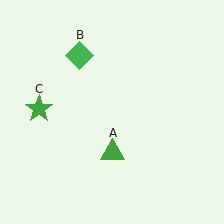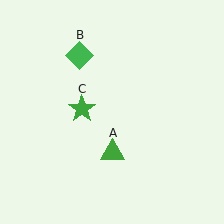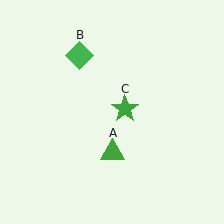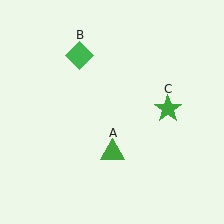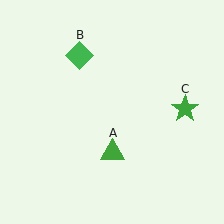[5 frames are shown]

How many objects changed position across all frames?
1 object changed position: green star (object C).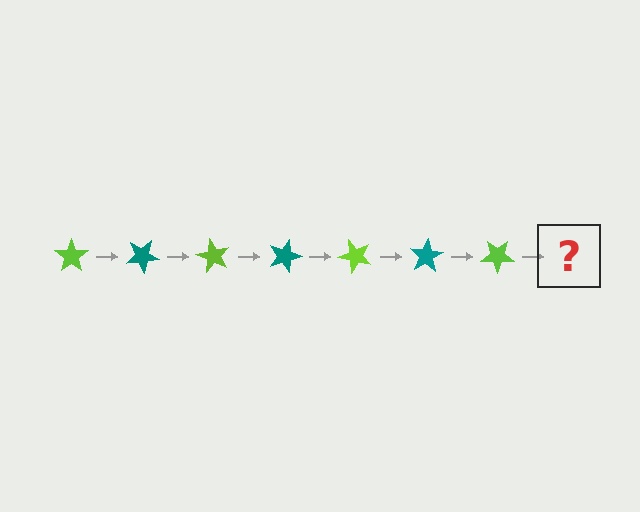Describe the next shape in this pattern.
It should be a teal star, rotated 210 degrees from the start.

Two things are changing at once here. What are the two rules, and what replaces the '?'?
The two rules are that it rotates 30 degrees each step and the color cycles through lime and teal. The '?' should be a teal star, rotated 210 degrees from the start.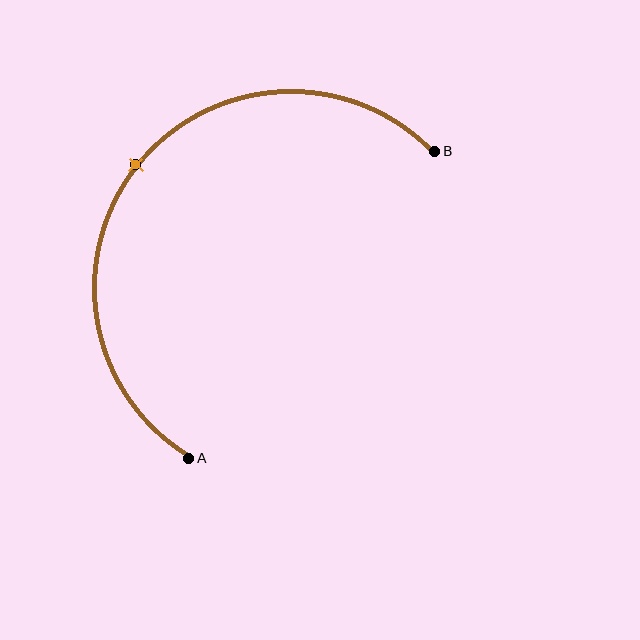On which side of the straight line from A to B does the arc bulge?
The arc bulges above and to the left of the straight line connecting A and B.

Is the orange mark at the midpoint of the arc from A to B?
Yes. The orange mark lies on the arc at equal arc-length from both A and B — it is the arc midpoint.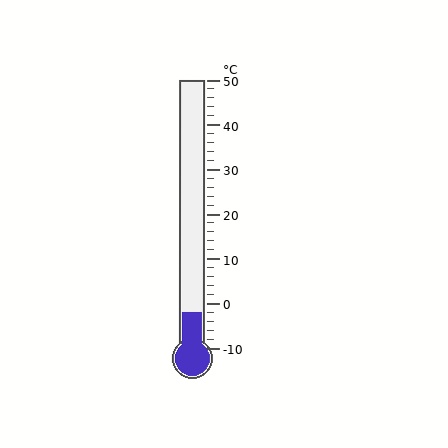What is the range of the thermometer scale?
The thermometer scale ranges from -10°C to 50°C.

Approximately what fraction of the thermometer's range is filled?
The thermometer is filled to approximately 15% of its range.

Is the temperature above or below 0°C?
The temperature is below 0°C.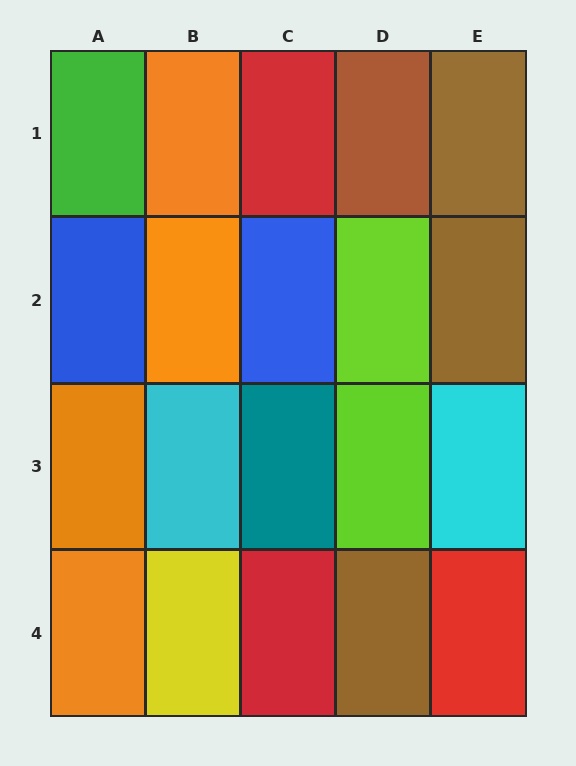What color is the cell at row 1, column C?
Red.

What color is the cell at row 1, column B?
Orange.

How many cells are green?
1 cell is green.